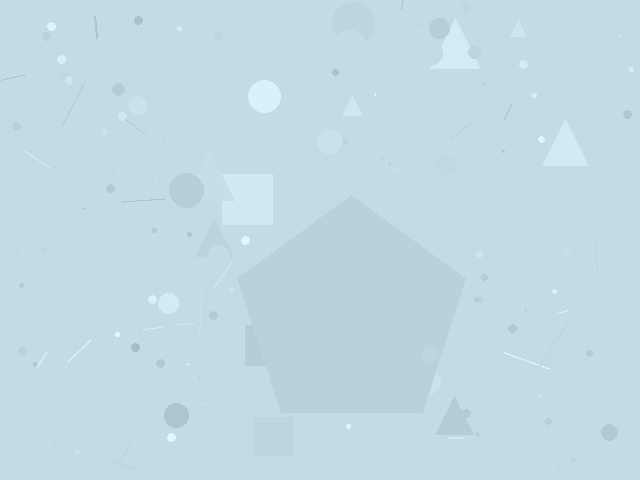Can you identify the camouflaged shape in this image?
The camouflaged shape is a pentagon.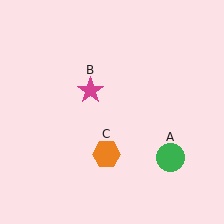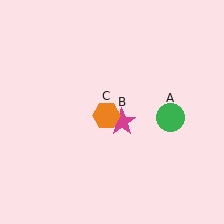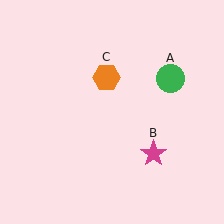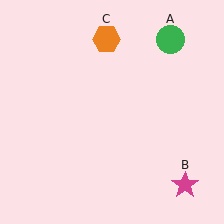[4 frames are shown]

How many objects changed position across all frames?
3 objects changed position: green circle (object A), magenta star (object B), orange hexagon (object C).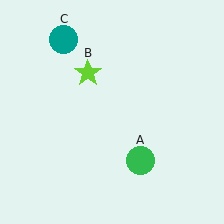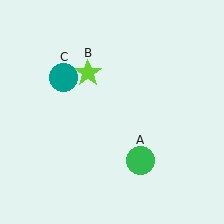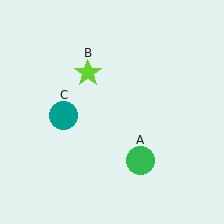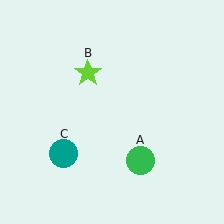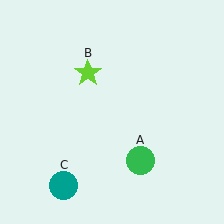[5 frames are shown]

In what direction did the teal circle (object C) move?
The teal circle (object C) moved down.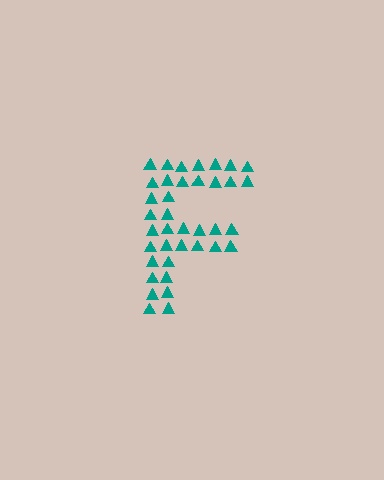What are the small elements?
The small elements are triangles.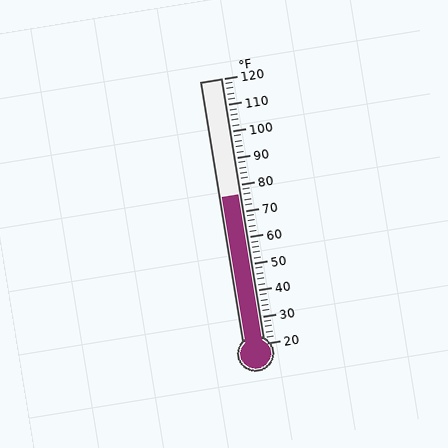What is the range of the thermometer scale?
The thermometer scale ranges from 20°F to 120°F.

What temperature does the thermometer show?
The thermometer shows approximately 76°F.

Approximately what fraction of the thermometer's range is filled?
The thermometer is filled to approximately 55% of its range.